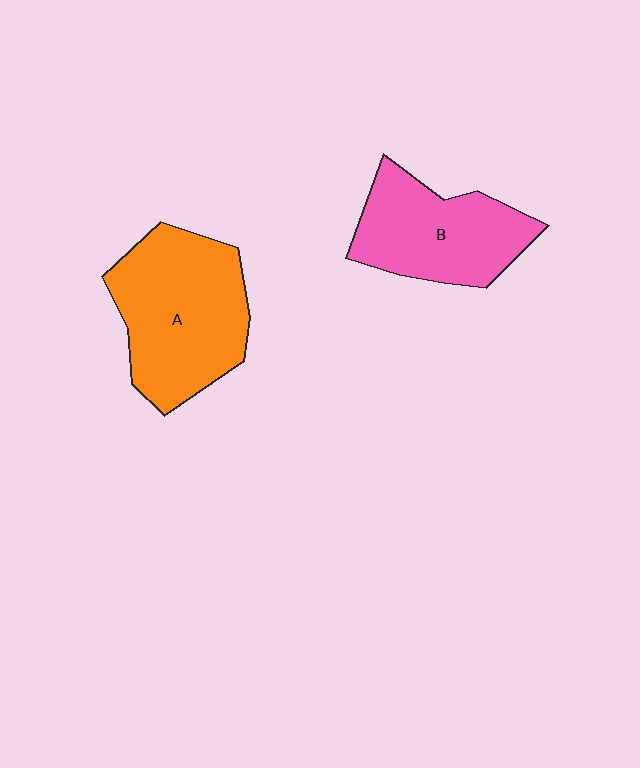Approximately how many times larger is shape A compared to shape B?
Approximately 1.3 times.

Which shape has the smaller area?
Shape B (pink).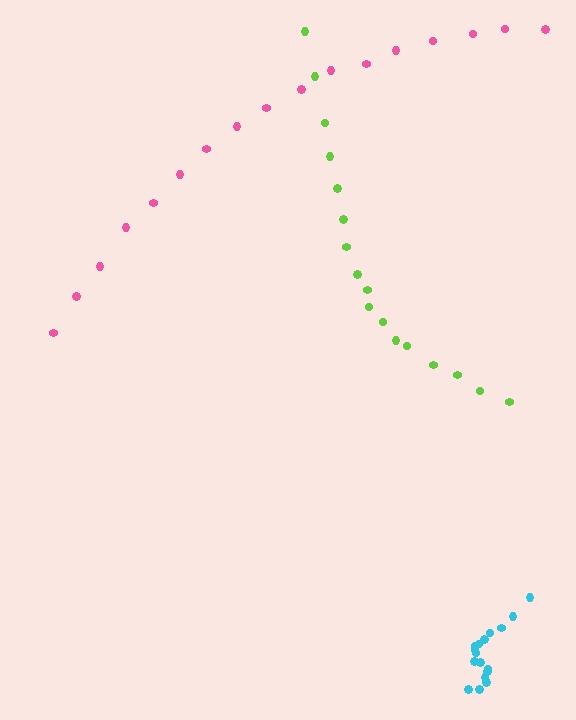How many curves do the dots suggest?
There are 3 distinct paths.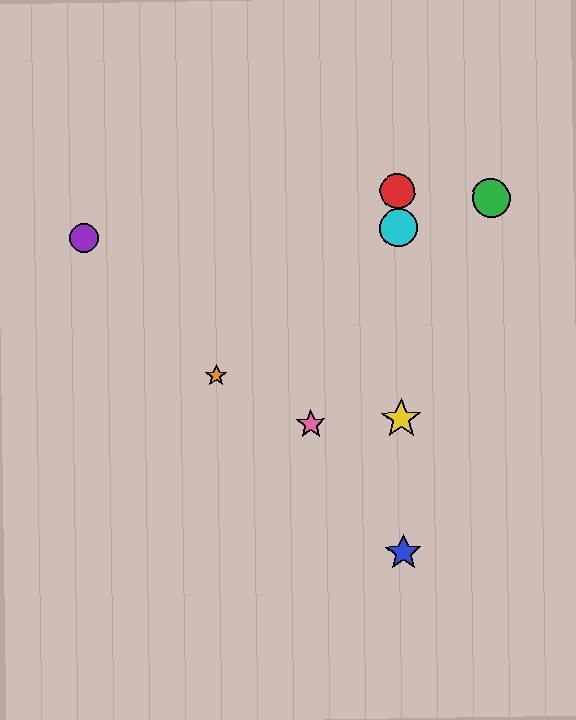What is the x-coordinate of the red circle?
The red circle is at x≈398.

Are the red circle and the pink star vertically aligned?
No, the red circle is at x≈398 and the pink star is at x≈311.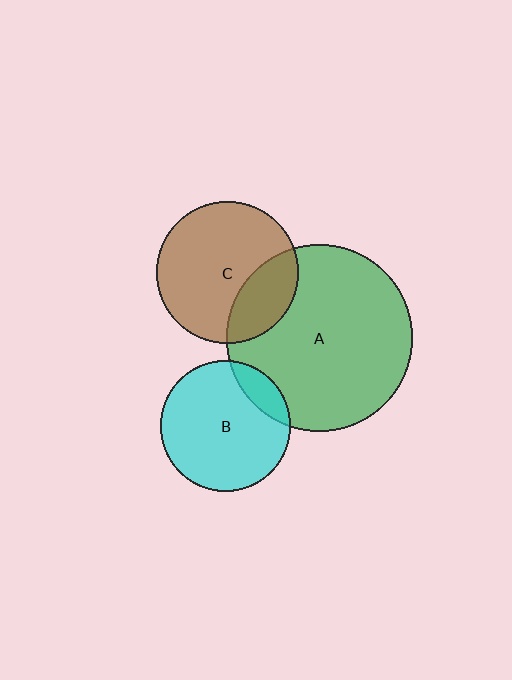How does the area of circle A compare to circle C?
Approximately 1.7 times.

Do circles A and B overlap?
Yes.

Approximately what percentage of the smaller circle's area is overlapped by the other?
Approximately 15%.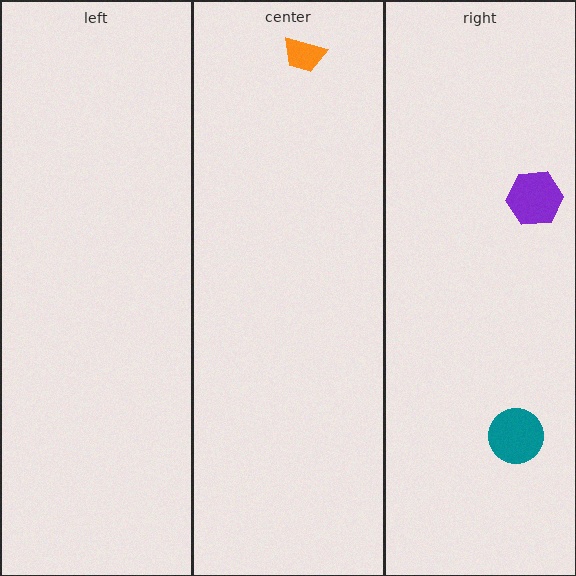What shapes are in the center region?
The orange trapezoid.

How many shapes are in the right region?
2.